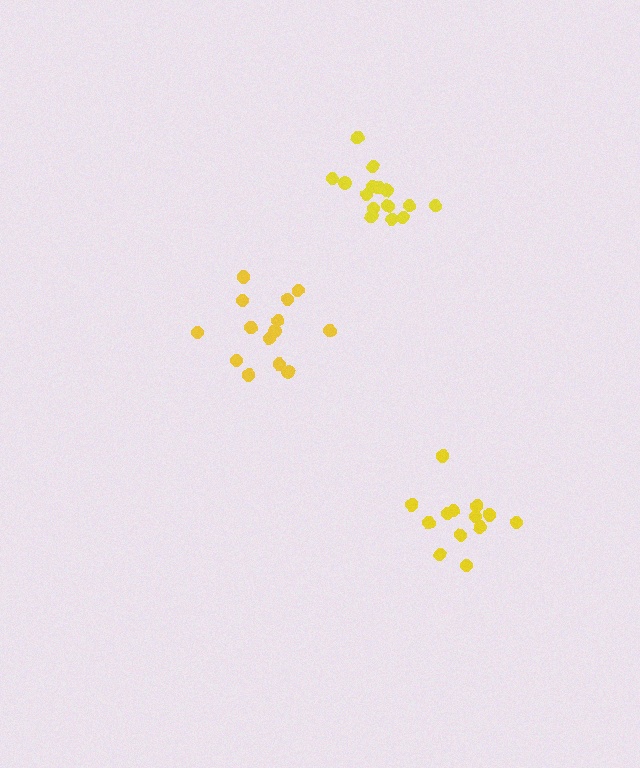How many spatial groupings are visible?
There are 3 spatial groupings.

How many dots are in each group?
Group 1: 14 dots, Group 2: 15 dots, Group 3: 13 dots (42 total).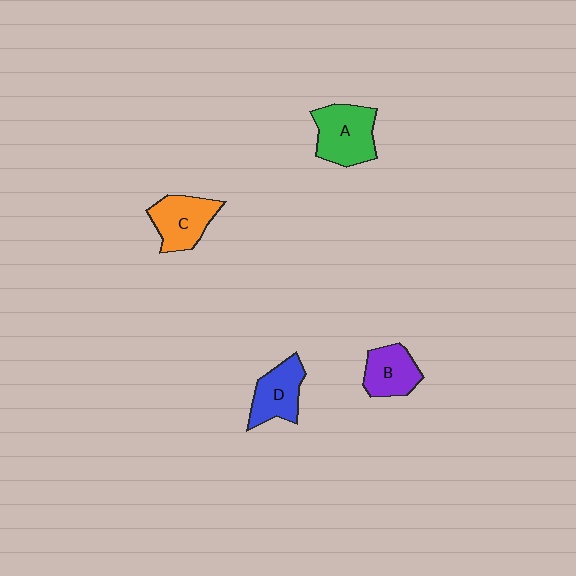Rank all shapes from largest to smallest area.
From largest to smallest: A (green), C (orange), D (blue), B (purple).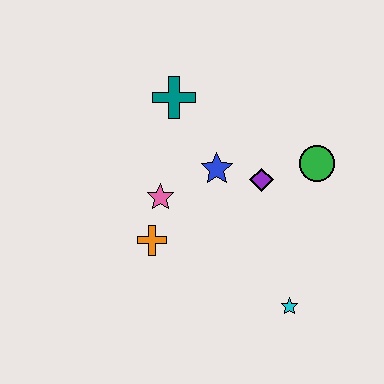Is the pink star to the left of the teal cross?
Yes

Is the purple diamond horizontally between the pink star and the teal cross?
No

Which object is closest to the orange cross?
The pink star is closest to the orange cross.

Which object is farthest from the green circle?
The orange cross is farthest from the green circle.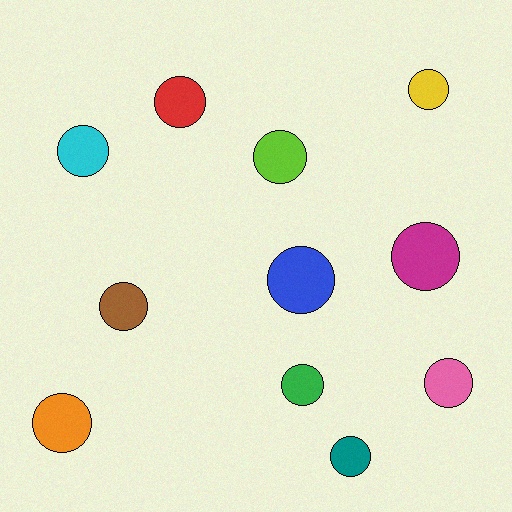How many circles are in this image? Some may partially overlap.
There are 11 circles.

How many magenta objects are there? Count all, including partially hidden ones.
There is 1 magenta object.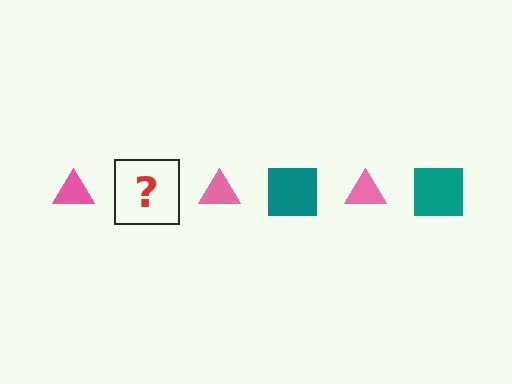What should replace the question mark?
The question mark should be replaced with a teal square.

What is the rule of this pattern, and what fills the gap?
The rule is that the pattern alternates between pink triangle and teal square. The gap should be filled with a teal square.